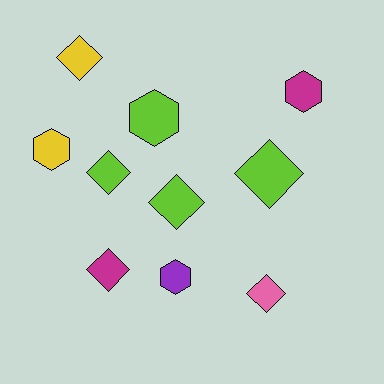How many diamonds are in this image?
There are 6 diamonds.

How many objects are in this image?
There are 10 objects.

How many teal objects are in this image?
There are no teal objects.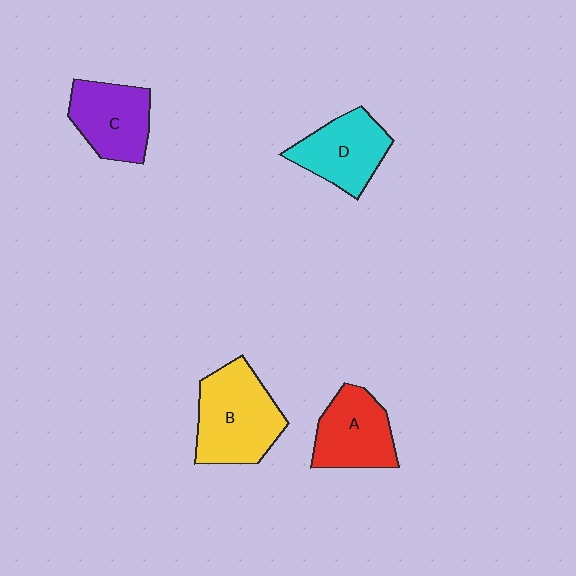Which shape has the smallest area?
Shape C (purple).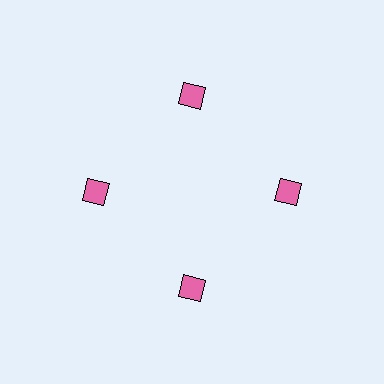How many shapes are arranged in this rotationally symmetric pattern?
There are 4 shapes, arranged in 4 groups of 1.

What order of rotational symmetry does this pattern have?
This pattern has 4-fold rotational symmetry.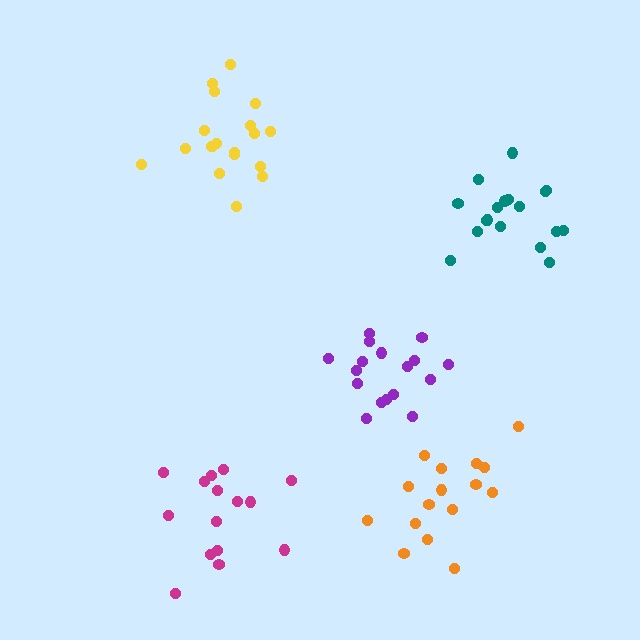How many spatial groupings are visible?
There are 5 spatial groupings.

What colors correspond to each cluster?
The clusters are colored: teal, purple, yellow, orange, magenta.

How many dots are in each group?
Group 1: 18 dots, Group 2: 17 dots, Group 3: 19 dots, Group 4: 16 dots, Group 5: 15 dots (85 total).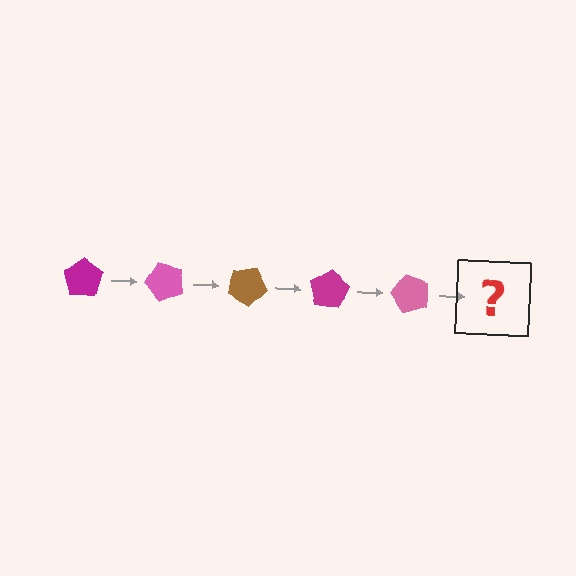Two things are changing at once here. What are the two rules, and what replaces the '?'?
The two rules are that it rotates 50 degrees each step and the color cycles through magenta, pink, and brown. The '?' should be a brown pentagon, rotated 250 degrees from the start.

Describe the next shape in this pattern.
It should be a brown pentagon, rotated 250 degrees from the start.